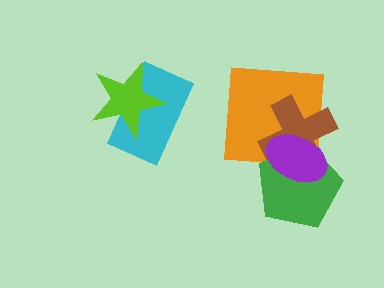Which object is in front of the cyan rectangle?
The lime star is in front of the cyan rectangle.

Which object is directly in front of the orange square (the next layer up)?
The brown cross is directly in front of the orange square.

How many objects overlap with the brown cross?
3 objects overlap with the brown cross.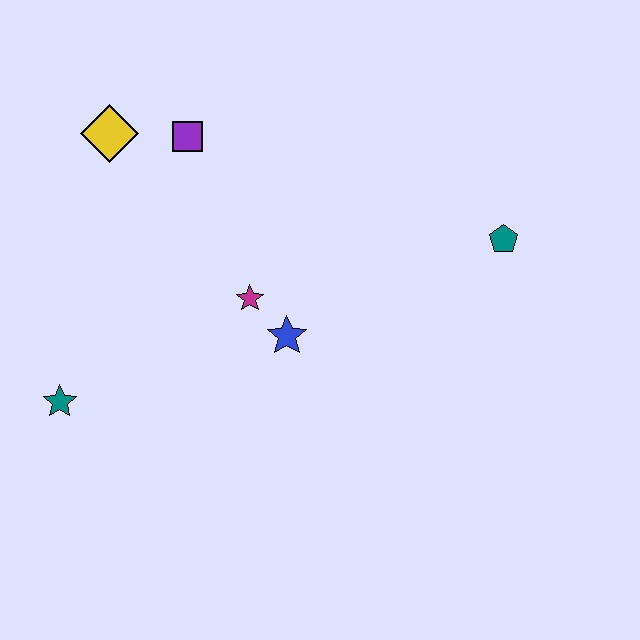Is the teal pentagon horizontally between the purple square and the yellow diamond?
No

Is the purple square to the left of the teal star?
No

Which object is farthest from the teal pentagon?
The teal star is farthest from the teal pentagon.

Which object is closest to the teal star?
The magenta star is closest to the teal star.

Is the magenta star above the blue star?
Yes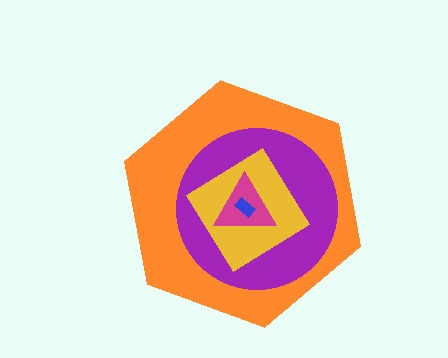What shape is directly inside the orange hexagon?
The purple circle.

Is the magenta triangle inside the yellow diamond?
Yes.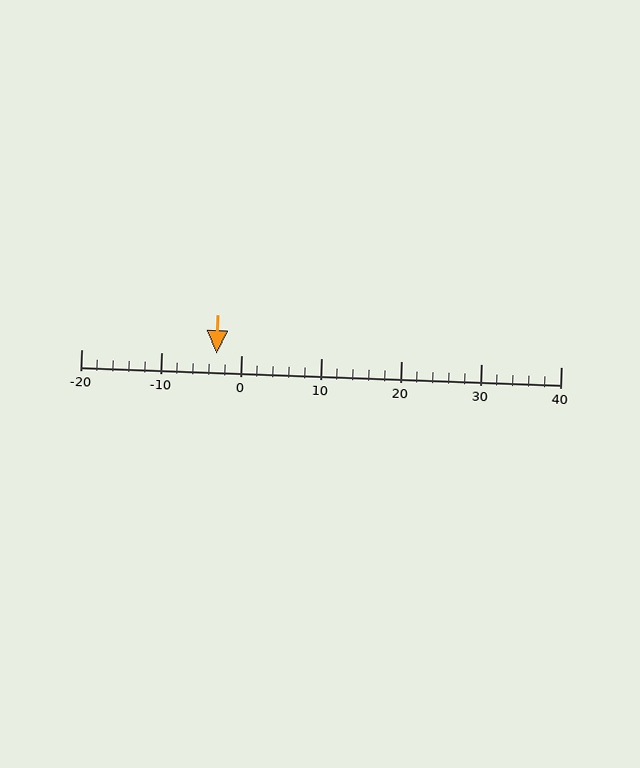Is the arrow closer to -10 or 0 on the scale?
The arrow is closer to 0.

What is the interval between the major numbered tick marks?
The major tick marks are spaced 10 units apart.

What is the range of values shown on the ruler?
The ruler shows values from -20 to 40.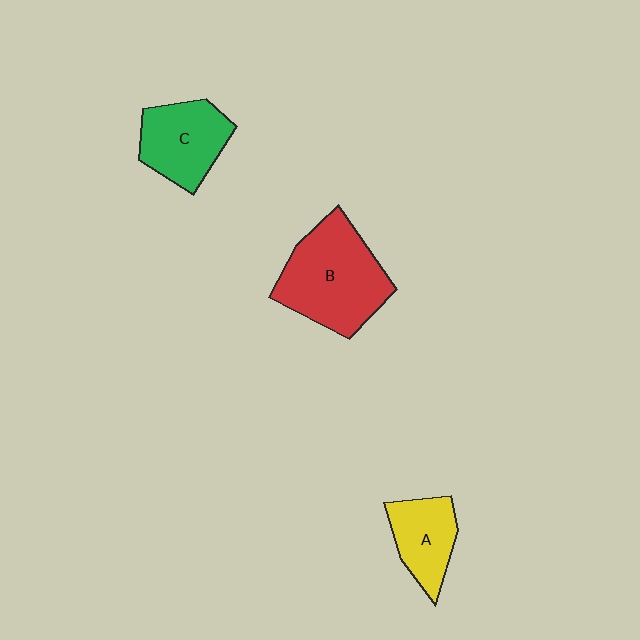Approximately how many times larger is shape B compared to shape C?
Approximately 1.5 times.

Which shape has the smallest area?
Shape A (yellow).